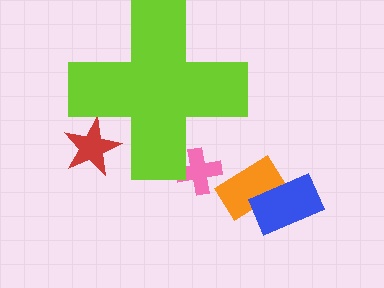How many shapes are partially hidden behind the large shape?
2 shapes are partially hidden.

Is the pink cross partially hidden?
Yes, the pink cross is partially hidden behind the lime cross.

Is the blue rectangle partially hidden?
No, the blue rectangle is fully visible.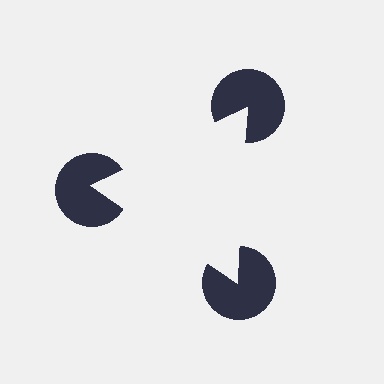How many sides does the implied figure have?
3 sides.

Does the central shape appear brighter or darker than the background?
It typically appears slightly brighter than the background, even though no actual brightness change is drawn.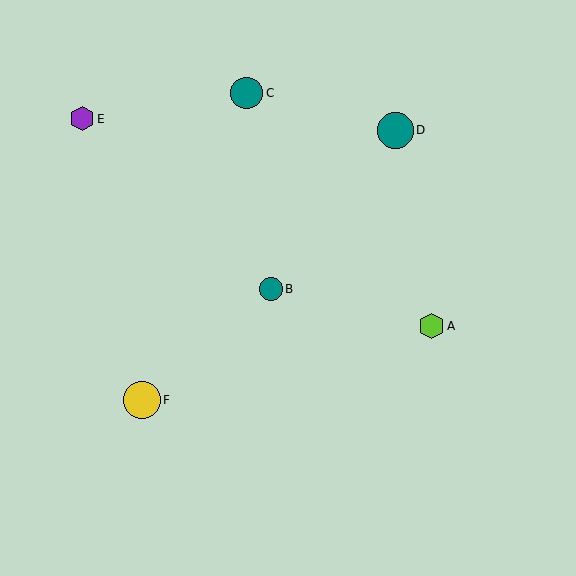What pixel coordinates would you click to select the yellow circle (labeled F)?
Click at (142, 400) to select the yellow circle F.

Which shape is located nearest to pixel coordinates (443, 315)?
The lime hexagon (labeled A) at (431, 326) is nearest to that location.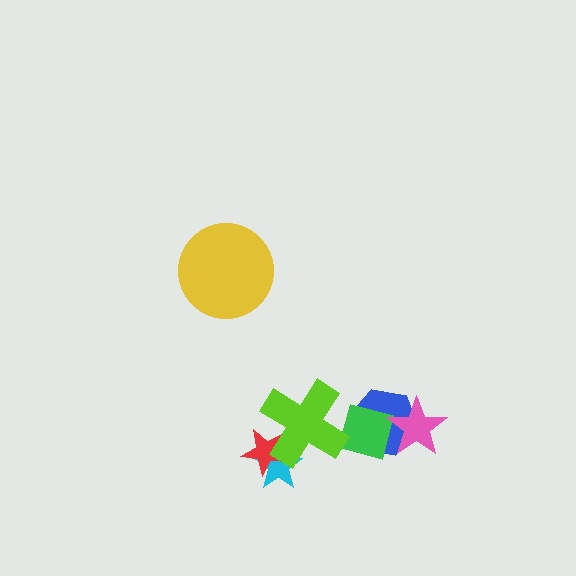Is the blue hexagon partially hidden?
Yes, it is partially covered by another shape.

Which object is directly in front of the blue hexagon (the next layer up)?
The green square is directly in front of the blue hexagon.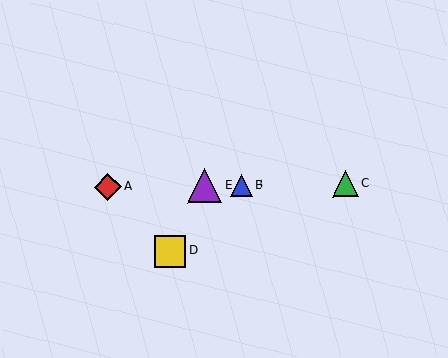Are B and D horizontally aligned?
No, B is at y≈185 and D is at y≈251.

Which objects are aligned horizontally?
Objects A, B, C, E are aligned horizontally.